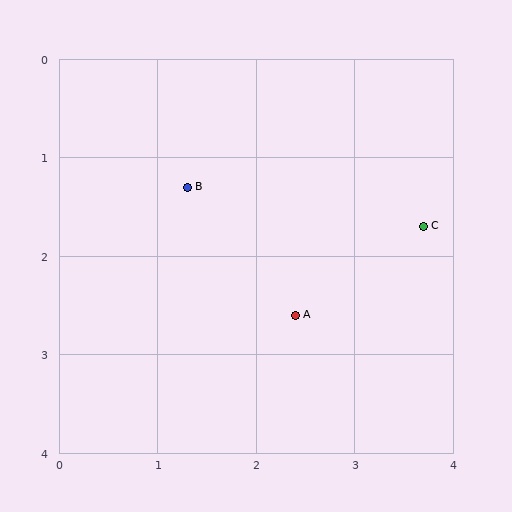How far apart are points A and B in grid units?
Points A and B are about 1.7 grid units apart.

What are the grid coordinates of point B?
Point B is at approximately (1.3, 1.3).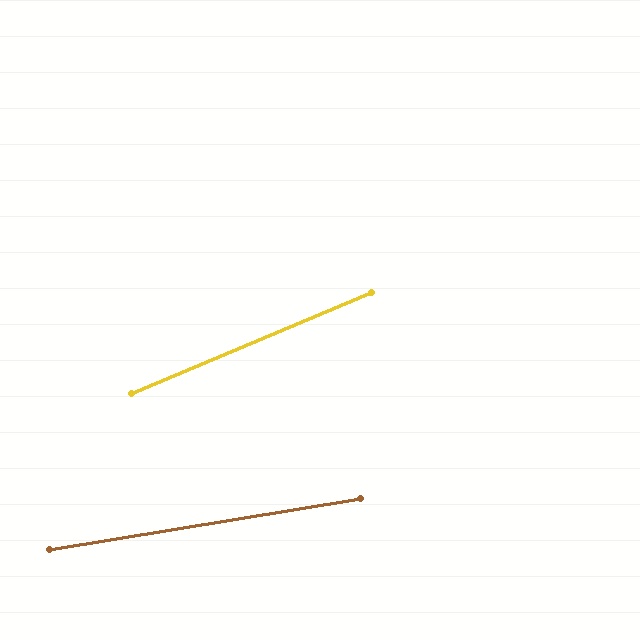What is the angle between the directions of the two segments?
Approximately 13 degrees.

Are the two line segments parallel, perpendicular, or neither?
Neither parallel nor perpendicular — they differ by about 13°.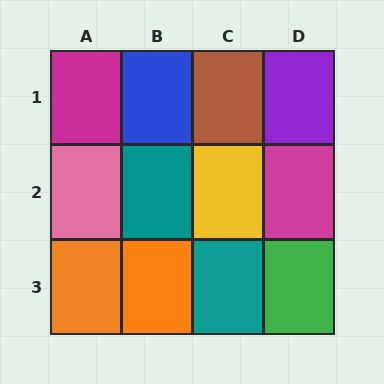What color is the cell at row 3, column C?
Teal.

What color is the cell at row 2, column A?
Pink.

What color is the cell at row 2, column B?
Teal.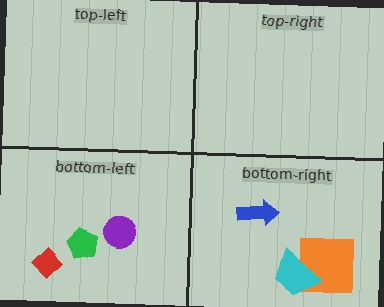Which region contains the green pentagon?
The bottom-left region.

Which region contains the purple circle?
The bottom-left region.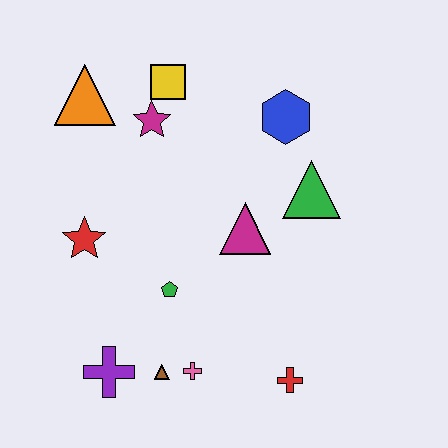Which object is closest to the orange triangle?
The magenta star is closest to the orange triangle.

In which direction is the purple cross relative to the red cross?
The purple cross is to the left of the red cross.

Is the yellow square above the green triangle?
Yes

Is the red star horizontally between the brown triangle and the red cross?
No